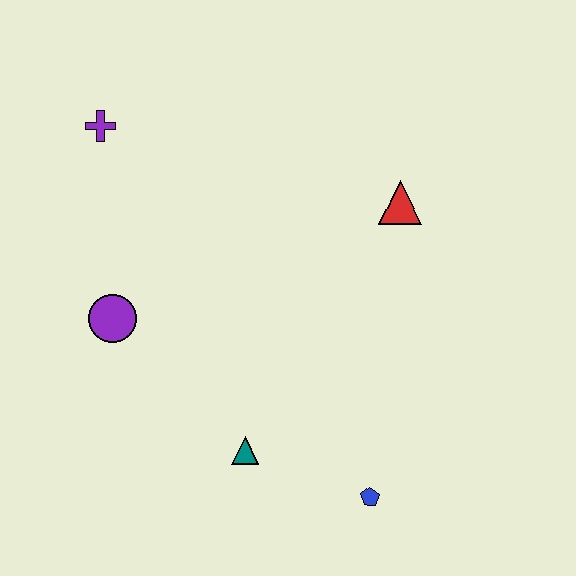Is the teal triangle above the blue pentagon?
Yes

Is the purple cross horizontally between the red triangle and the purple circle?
No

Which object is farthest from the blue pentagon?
The purple cross is farthest from the blue pentagon.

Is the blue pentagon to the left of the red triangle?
Yes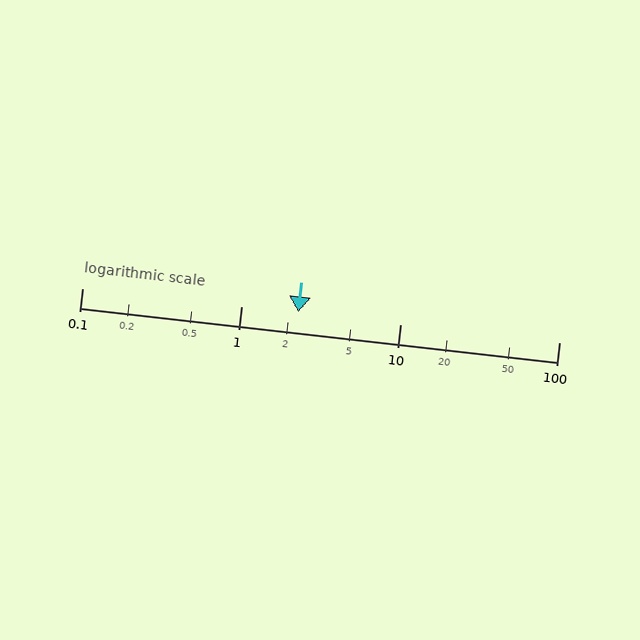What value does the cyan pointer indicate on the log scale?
The pointer indicates approximately 2.3.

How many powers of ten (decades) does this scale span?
The scale spans 3 decades, from 0.1 to 100.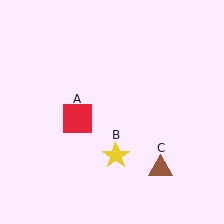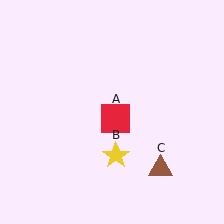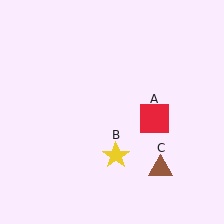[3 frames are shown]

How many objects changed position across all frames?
1 object changed position: red square (object A).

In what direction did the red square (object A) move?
The red square (object A) moved right.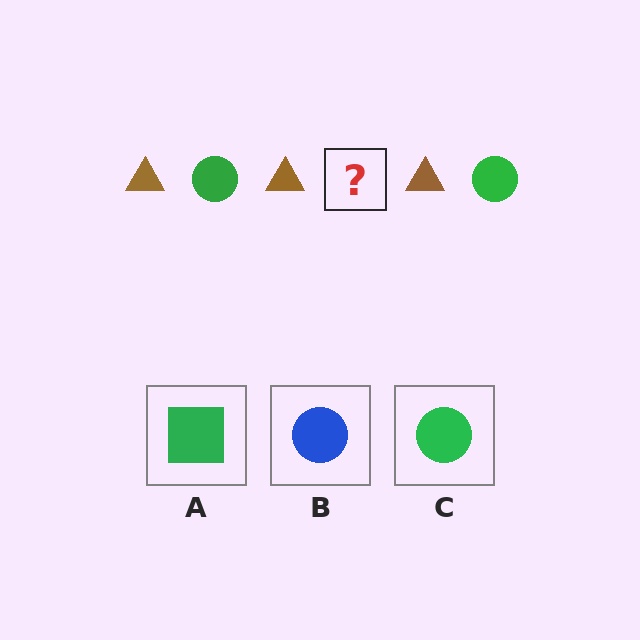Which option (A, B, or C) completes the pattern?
C.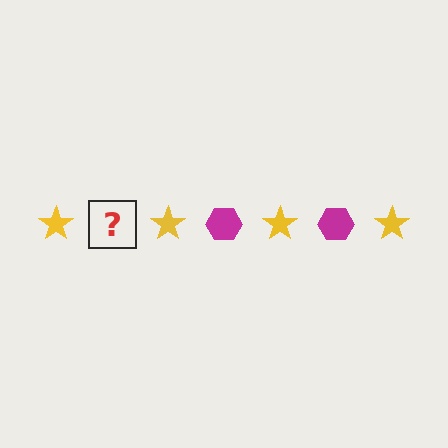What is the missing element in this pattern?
The missing element is a magenta hexagon.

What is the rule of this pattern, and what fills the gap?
The rule is that the pattern alternates between yellow star and magenta hexagon. The gap should be filled with a magenta hexagon.